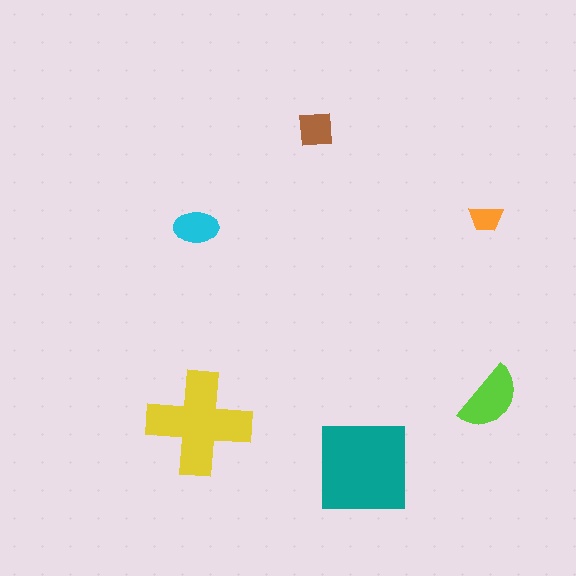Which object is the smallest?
The orange trapezoid.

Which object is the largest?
The teal square.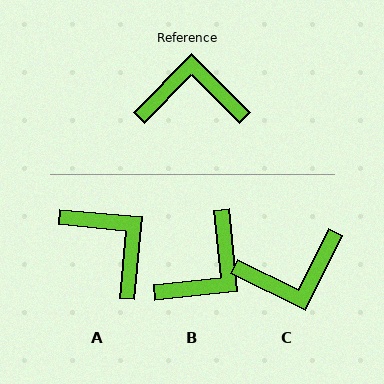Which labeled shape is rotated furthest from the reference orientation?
C, about 161 degrees away.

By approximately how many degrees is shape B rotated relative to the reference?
Approximately 129 degrees clockwise.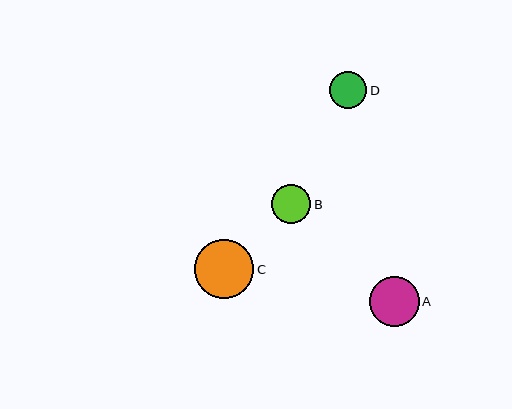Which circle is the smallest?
Circle D is the smallest with a size of approximately 37 pixels.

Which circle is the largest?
Circle C is the largest with a size of approximately 59 pixels.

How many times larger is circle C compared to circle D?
Circle C is approximately 1.6 times the size of circle D.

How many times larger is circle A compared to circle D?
Circle A is approximately 1.3 times the size of circle D.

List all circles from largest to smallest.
From largest to smallest: C, A, B, D.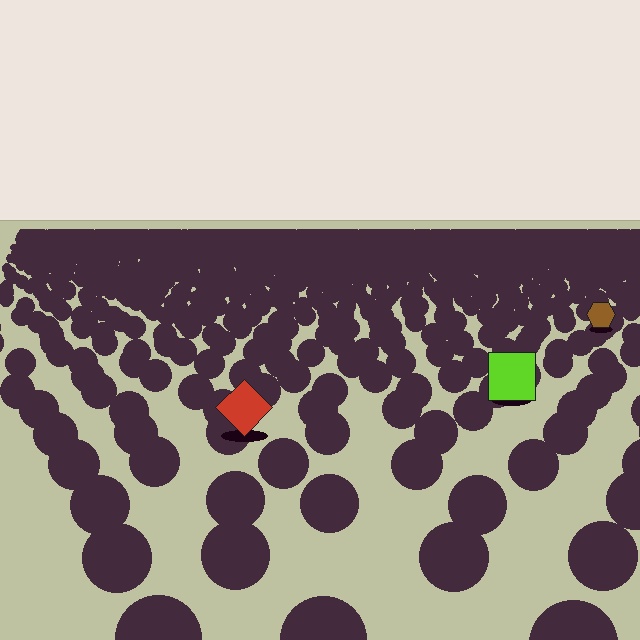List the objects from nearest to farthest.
From nearest to farthest: the red diamond, the lime square, the brown hexagon.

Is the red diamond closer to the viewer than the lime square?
Yes. The red diamond is closer — you can tell from the texture gradient: the ground texture is coarser near it.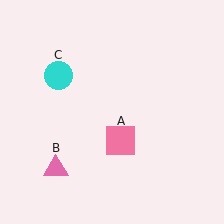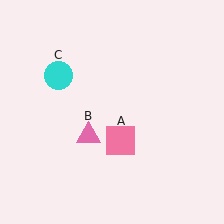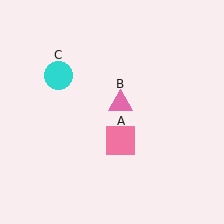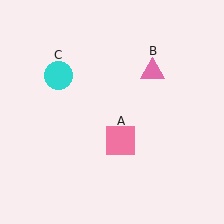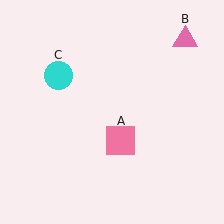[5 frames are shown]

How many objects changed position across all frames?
1 object changed position: pink triangle (object B).